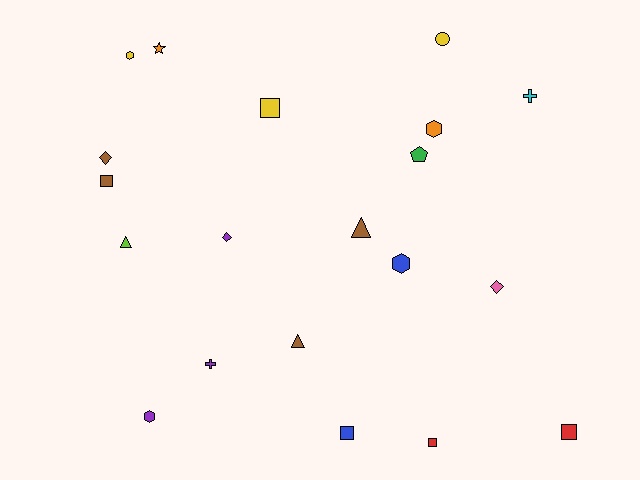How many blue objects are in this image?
There are 2 blue objects.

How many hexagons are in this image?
There are 4 hexagons.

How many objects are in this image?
There are 20 objects.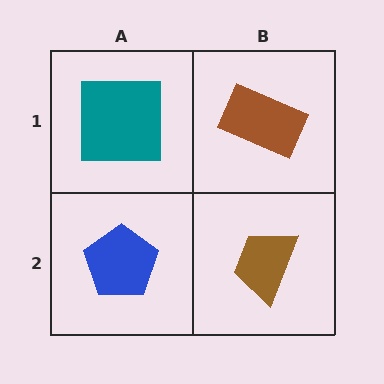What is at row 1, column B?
A brown rectangle.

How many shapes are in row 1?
2 shapes.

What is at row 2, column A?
A blue pentagon.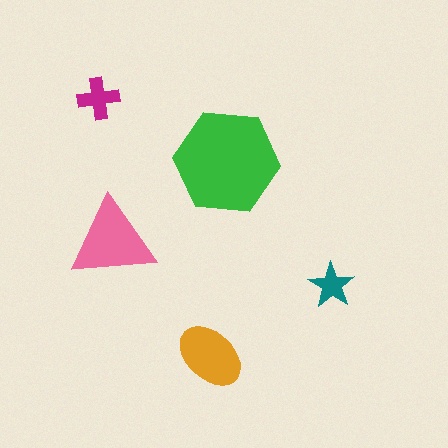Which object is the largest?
The green hexagon.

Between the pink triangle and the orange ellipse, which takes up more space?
The pink triangle.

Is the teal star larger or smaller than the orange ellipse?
Smaller.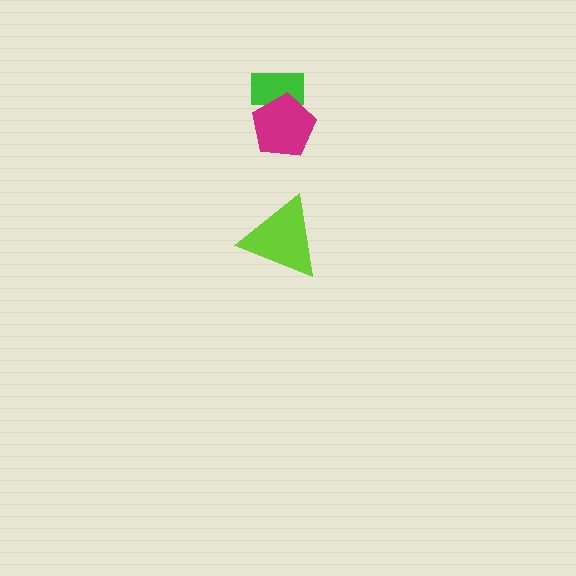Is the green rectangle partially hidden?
Yes, it is partially covered by another shape.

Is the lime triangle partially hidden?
No, no other shape covers it.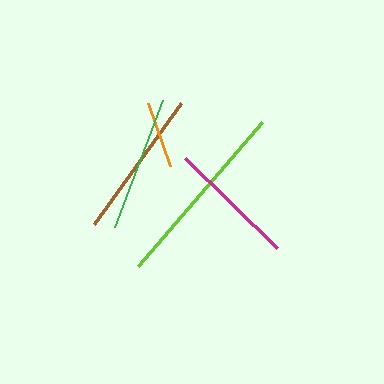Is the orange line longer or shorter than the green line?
The green line is longer than the orange line.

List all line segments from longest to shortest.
From longest to shortest: lime, brown, green, magenta, orange.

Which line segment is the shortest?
The orange line is the shortest at approximately 67 pixels.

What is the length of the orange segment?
The orange segment is approximately 67 pixels long.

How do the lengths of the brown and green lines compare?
The brown and green lines are approximately the same length.